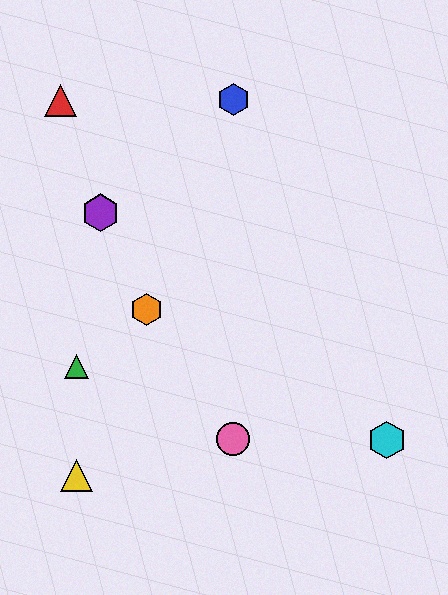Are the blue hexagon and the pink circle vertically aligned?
Yes, both are at x≈233.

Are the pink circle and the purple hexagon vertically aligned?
No, the pink circle is at x≈233 and the purple hexagon is at x≈100.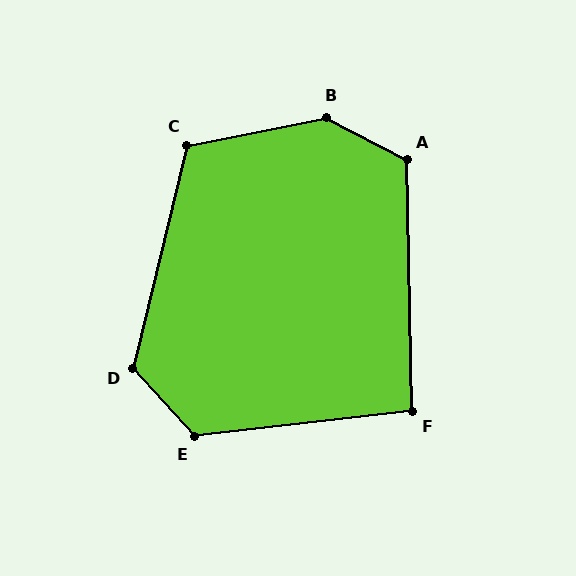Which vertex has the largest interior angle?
B, at approximately 141 degrees.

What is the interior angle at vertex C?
Approximately 115 degrees (obtuse).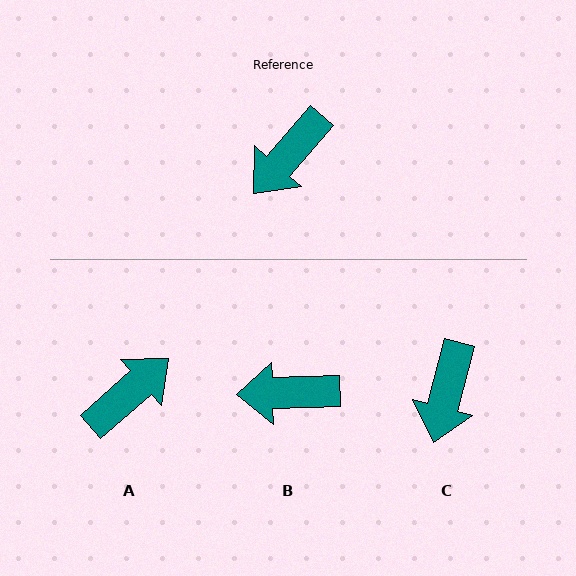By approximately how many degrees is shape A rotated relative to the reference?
Approximately 172 degrees counter-clockwise.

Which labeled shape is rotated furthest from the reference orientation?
A, about 172 degrees away.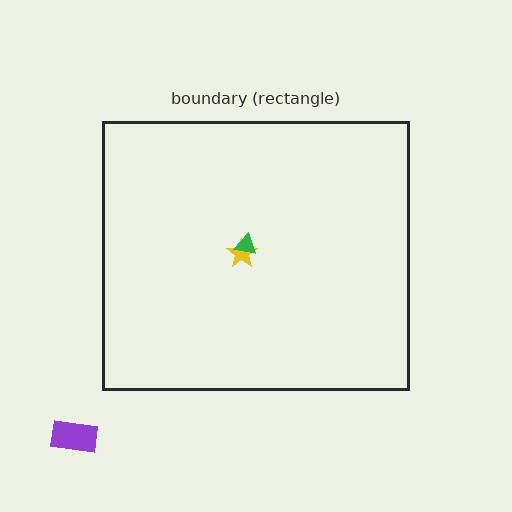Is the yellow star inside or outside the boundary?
Inside.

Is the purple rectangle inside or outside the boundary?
Outside.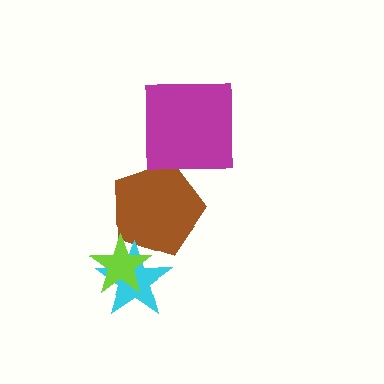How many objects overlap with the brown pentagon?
2 objects overlap with the brown pentagon.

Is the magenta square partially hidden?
No, no other shape covers it.